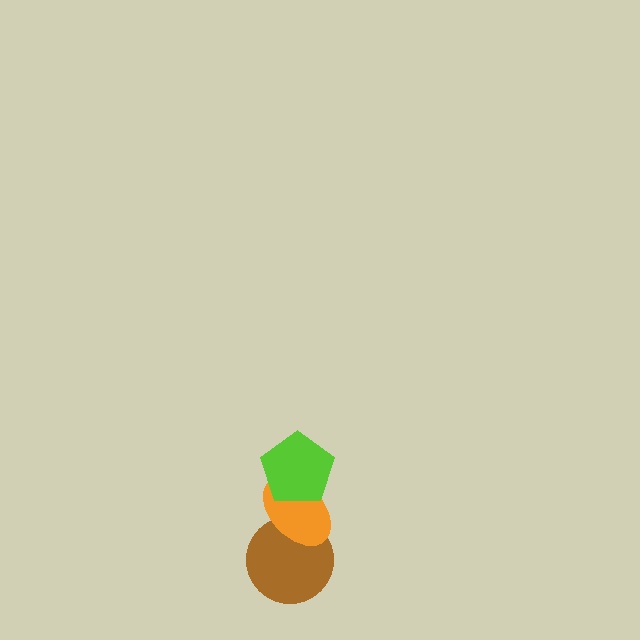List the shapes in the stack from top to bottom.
From top to bottom: the lime pentagon, the orange ellipse, the brown circle.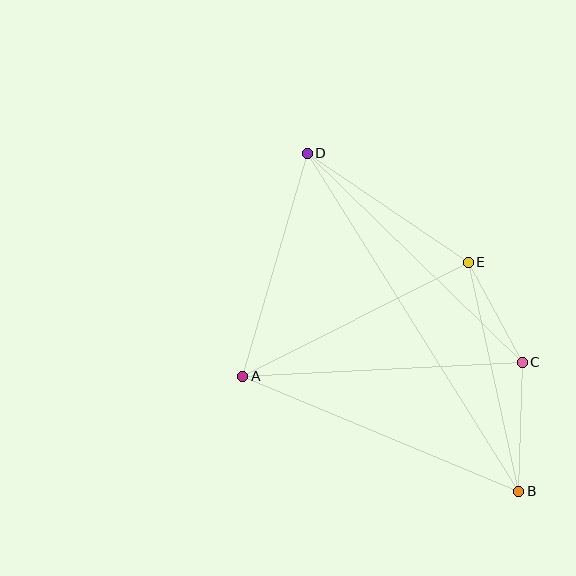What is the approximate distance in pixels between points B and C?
The distance between B and C is approximately 129 pixels.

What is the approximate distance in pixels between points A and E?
The distance between A and E is approximately 253 pixels.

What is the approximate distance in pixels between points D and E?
The distance between D and E is approximately 194 pixels.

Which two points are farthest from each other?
Points B and D are farthest from each other.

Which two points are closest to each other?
Points C and E are closest to each other.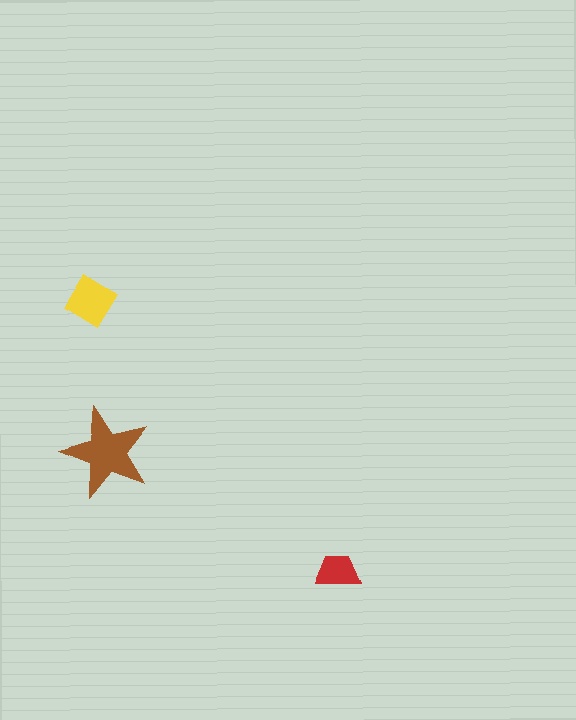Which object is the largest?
The brown star.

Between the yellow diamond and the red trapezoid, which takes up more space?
The yellow diamond.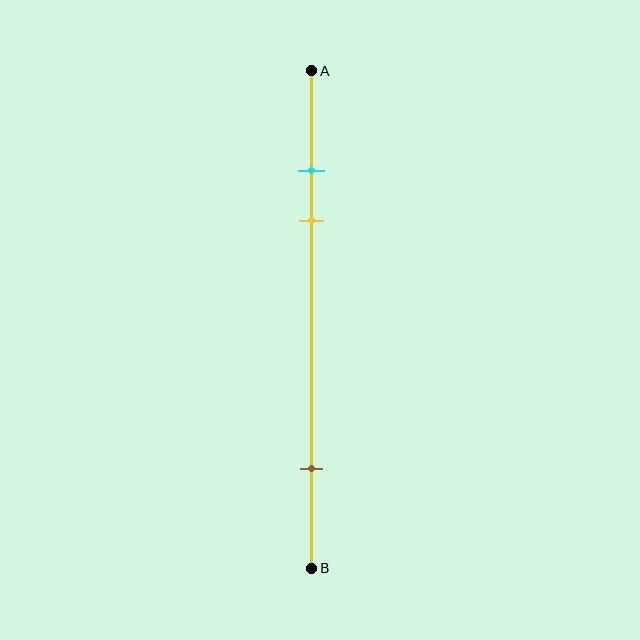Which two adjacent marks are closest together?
The cyan and yellow marks are the closest adjacent pair.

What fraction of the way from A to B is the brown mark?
The brown mark is approximately 80% (0.8) of the way from A to B.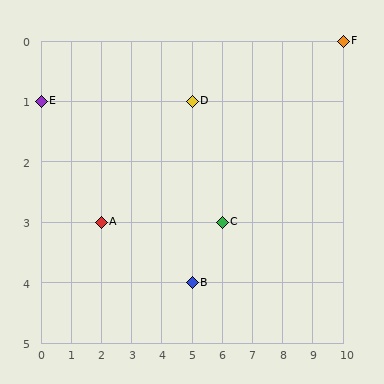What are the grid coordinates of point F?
Point F is at grid coordinates (10, 0).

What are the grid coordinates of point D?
Point D is at grid coordinates (5, 1).